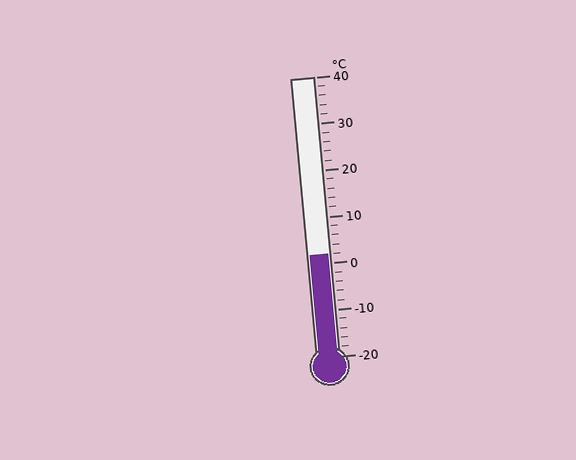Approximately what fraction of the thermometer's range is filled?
The thermometer is filled to approximately 35% of its range.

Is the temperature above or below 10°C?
The temperature is below 10°C.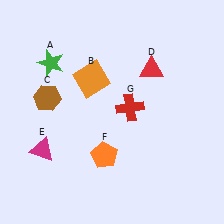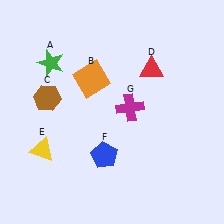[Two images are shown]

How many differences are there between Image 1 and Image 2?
There are 3 differences between the two images.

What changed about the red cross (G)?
In Image 1, G is red. In Image 2, it changed to magenta.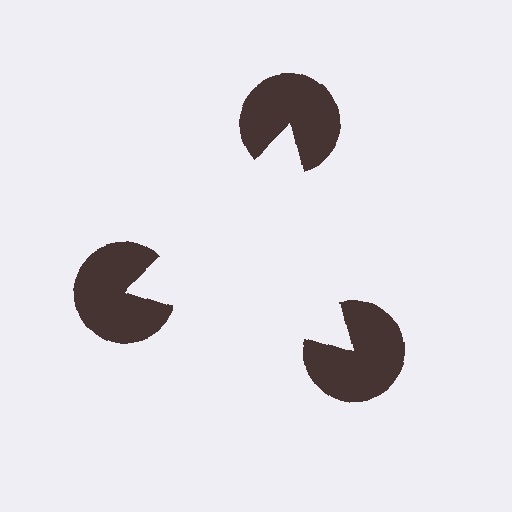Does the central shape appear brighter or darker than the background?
It typically appears slightly brighter than the background, even though no actual brightness change is drawn.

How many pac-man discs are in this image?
There are 3 — one at each vertex of the illusory triangle.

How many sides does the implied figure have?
3 sides.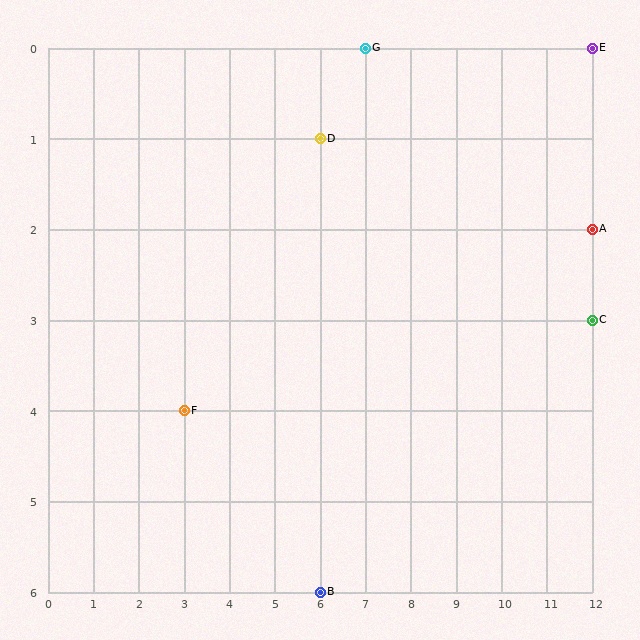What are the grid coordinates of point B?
Point B is at grid coordinates (6, 6).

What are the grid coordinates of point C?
Point C is at grid coordinates (12, 3).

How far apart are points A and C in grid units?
Points A and C are 1 row apart.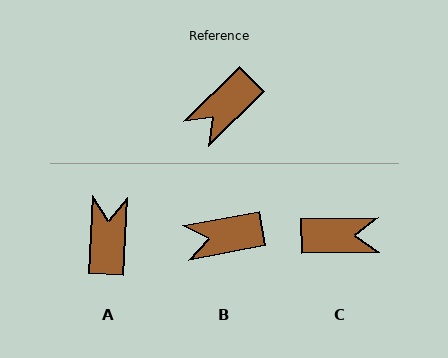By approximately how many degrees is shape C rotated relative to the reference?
Approximately 136 degrees counter-clockwise.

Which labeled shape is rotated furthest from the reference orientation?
A, about 138 degrees away.